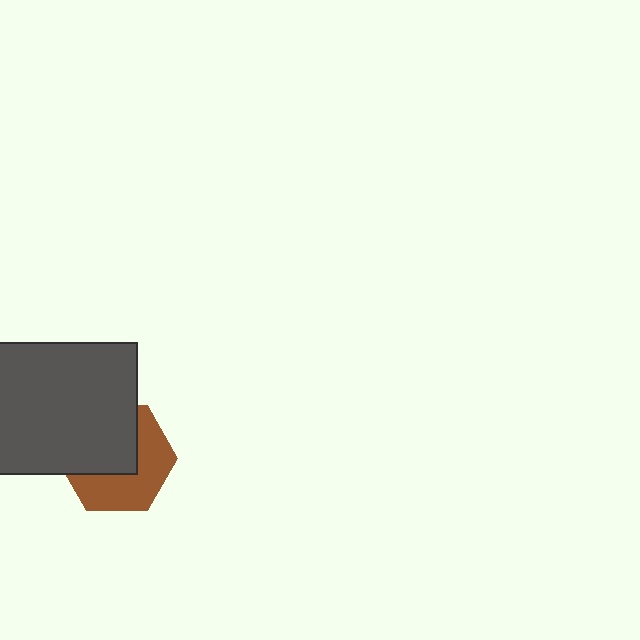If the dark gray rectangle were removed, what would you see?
You would see the complete brown hexagon.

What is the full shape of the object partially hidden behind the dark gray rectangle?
The partially hidden object is a brown hexagon.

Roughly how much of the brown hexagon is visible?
About half of it is visible (roughly 50%).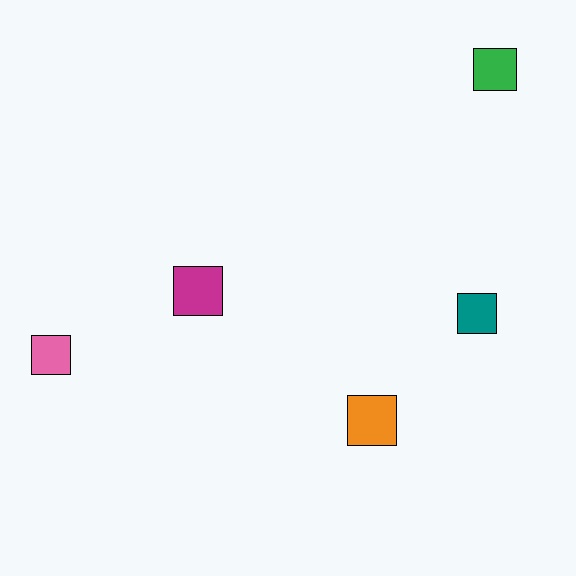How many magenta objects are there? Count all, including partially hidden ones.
There is 1 magenta object.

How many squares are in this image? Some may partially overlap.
There are 5 squares.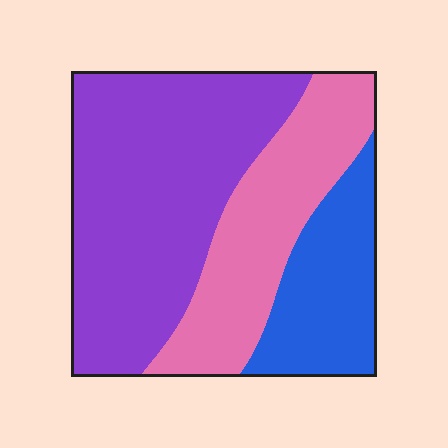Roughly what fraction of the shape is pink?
Pink covers about 30% of the shape.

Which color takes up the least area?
Blue, at roughly 20%.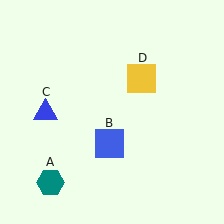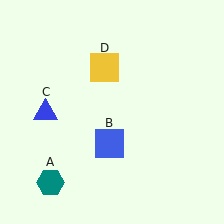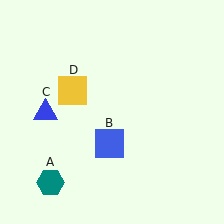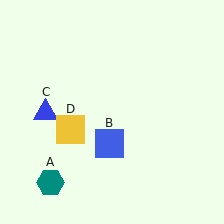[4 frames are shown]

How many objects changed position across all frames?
1 object changed position: yellow square (object D).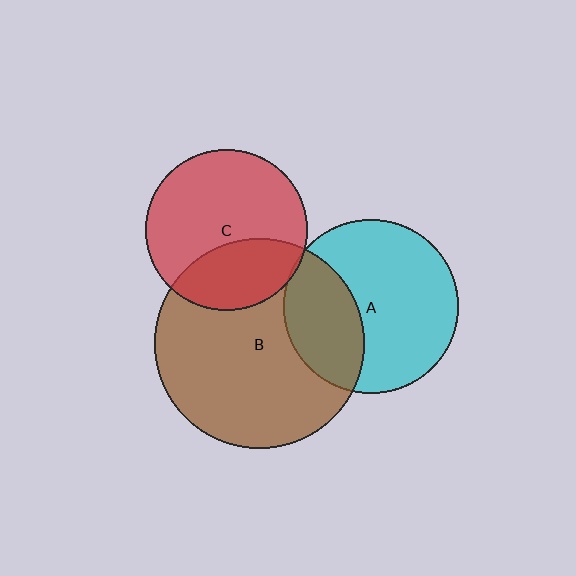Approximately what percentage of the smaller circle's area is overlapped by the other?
Approximately 30%.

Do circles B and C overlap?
Yes.